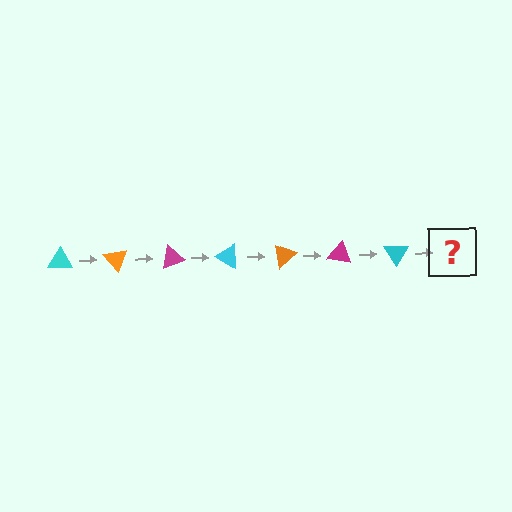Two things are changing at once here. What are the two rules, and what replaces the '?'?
The two rules are that it rotates 50 degrees each step and the color cycles through cyan, orange, and magenta. The '?' should be an orange triangle, rotated 350 degrees from the start.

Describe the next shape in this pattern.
It should be an orange triangle, rotated 350 degrees from the start.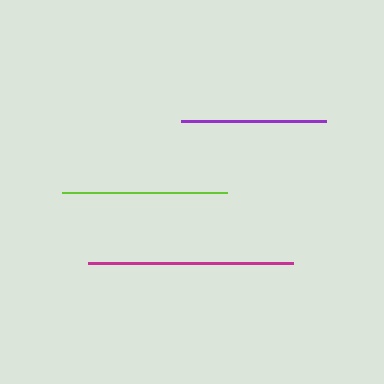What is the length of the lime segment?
The lime segment is approximately 166 pixels long.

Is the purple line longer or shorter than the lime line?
The lime line is longer than the purple line.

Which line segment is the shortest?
The purple line is the shortest at approximately 144 pixels.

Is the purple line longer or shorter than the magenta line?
The magenta line is longer than the purple line.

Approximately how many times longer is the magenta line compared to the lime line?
The magenta line is approximately 1.2 times the length of the lime line.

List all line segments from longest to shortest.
From longest to shortest: magenta, lime, purple.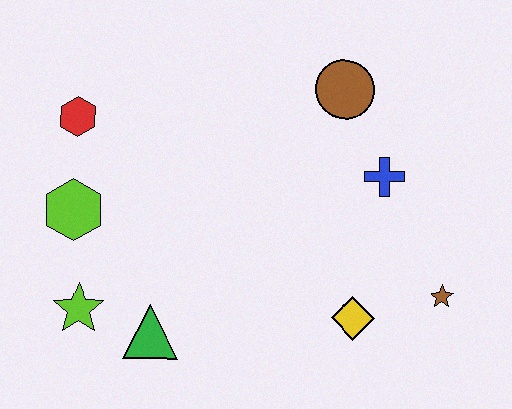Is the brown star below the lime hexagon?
Yes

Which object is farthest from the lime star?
The brown star is farthest from the lime star.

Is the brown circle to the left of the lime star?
No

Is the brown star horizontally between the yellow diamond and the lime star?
No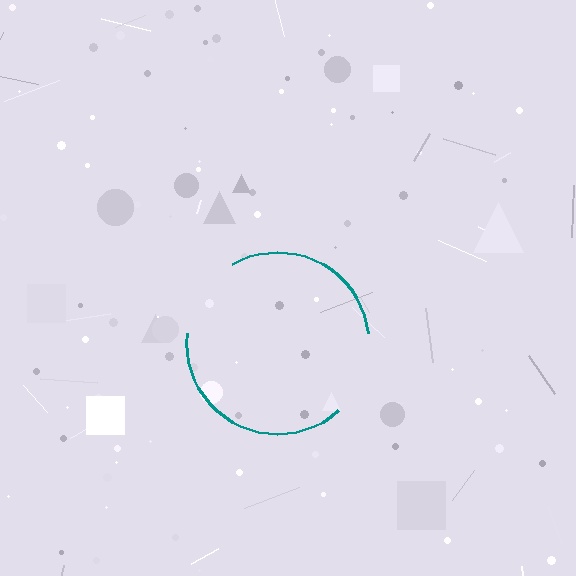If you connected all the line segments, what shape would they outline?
They would outline a circle.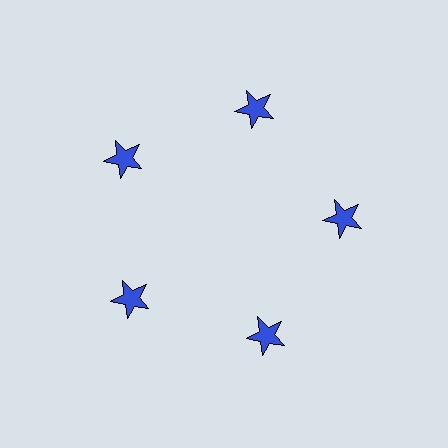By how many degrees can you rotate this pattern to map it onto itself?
The pattern maps onto itself every 72 degrees of rotation.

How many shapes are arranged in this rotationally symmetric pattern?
There are 5 shapes, arranged in 5 groups of 1.